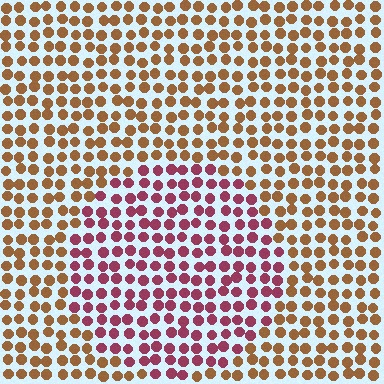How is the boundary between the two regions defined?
The boundary is defined purely by a slight shift in hue (about 49 degrees). Spacing, size, and orientation are identical on both sides.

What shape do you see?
I see a circle.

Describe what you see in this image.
The image is filled with small brown elements in a uniform arrangement. A circle-shaped region is visible where the elements are tinted to a slightly different hue, forming a subtle color boundary.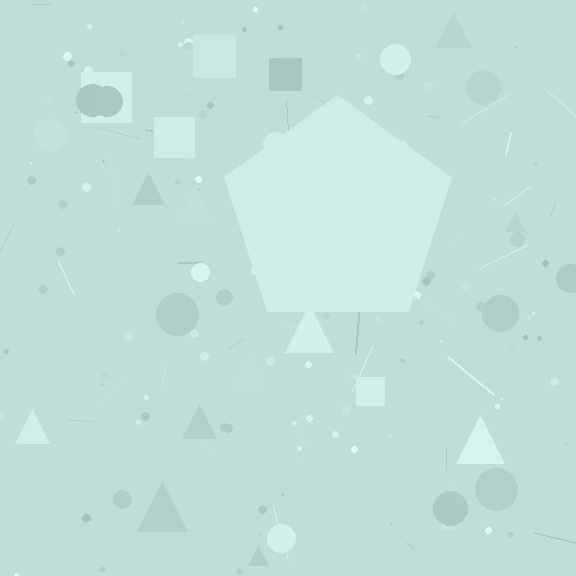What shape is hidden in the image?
A pentagon is hidden in the image.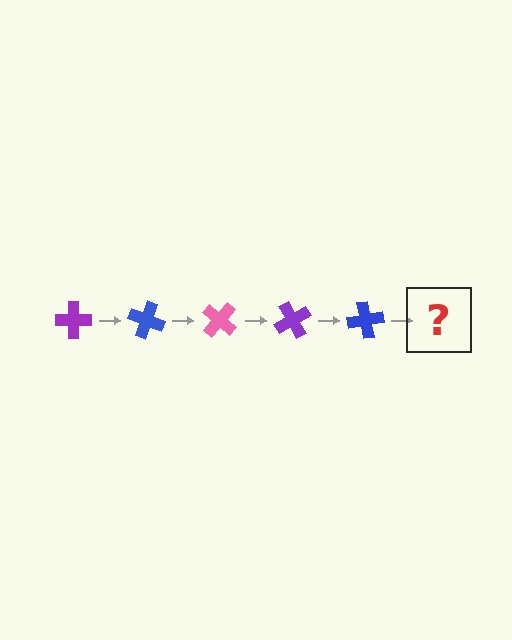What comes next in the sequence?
The next element should be a pink cross, rotated 100 degrees from the start.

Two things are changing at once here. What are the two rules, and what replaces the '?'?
The two rules are that it rotates 20 degrees each step and the color cycles through purple, blue, and pink. The '?' should be a pink cross, rotated 100 degrees from the start.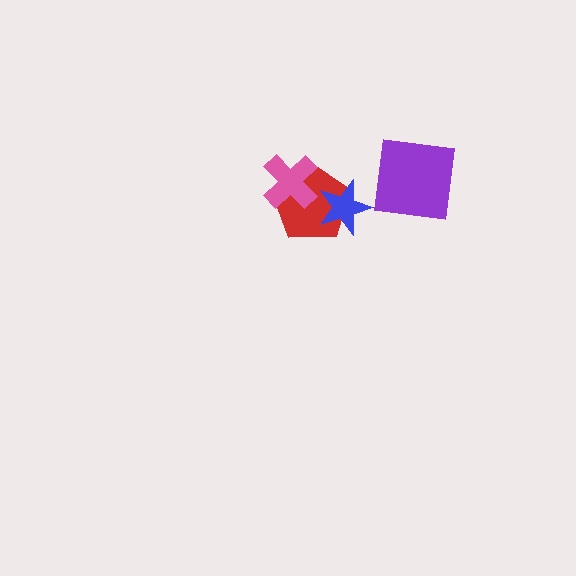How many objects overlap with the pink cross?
1 object overlaps with the pink cross.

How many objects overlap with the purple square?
0 objects overlap with the purple square.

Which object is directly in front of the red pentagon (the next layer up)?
The pink cross is directly in front of the red pentagon.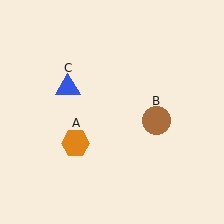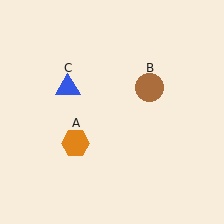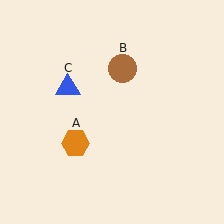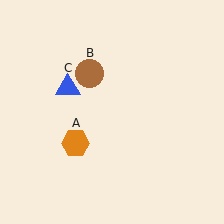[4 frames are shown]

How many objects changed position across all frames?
1 object changed position: brown circle (object B).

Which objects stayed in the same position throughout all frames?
Orange hexagon (object A) and blue triangle (object C) remained stationary.